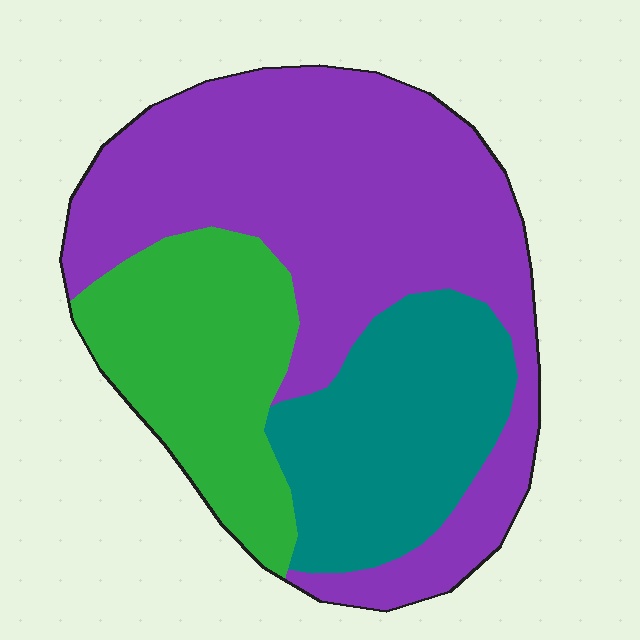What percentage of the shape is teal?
Teal covers roughly 25% of the shape.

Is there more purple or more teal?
Purple.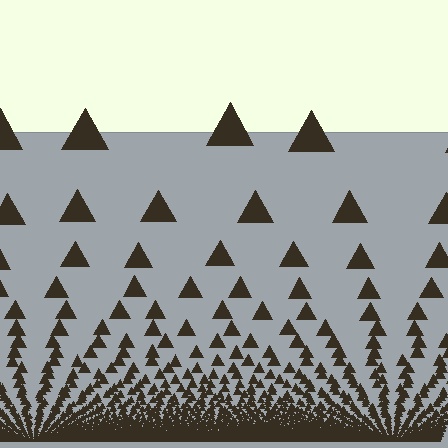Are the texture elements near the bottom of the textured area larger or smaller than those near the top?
Smaller. The gradient is inverted — elements near the bottom are smaller and denser.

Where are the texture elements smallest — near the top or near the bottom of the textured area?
Near the bottom.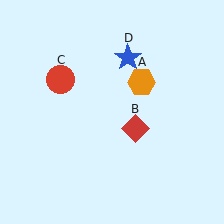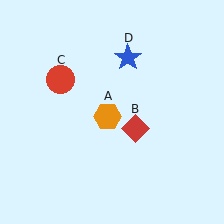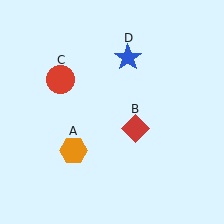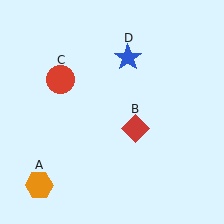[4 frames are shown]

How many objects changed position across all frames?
1 object changed position: orange hexagon (object A).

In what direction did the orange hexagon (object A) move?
The orange hexagon (object A) moved down and to the left.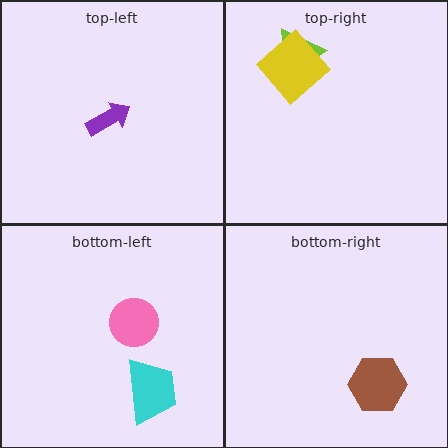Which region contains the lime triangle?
The top-right region.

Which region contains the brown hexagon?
The bottom-right region.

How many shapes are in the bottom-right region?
1.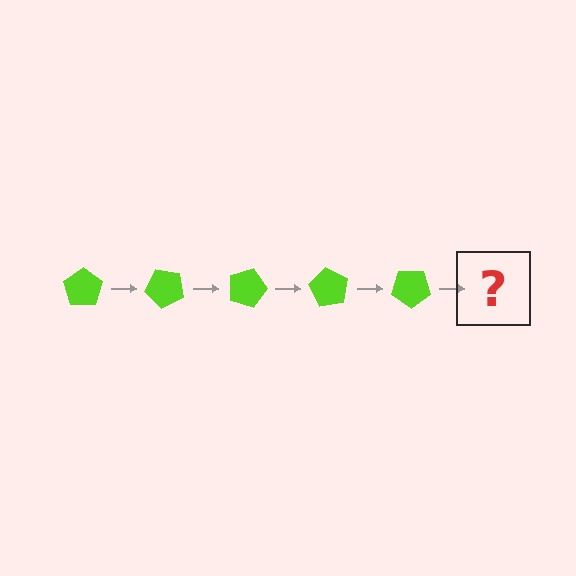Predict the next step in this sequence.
The next step is a lime pentagon rotated 225 degrees.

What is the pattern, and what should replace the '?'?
The pattern is that the pentagon rotates 45 degrees each step. The '?' should be a lime pentagon rotated 225 degrees.